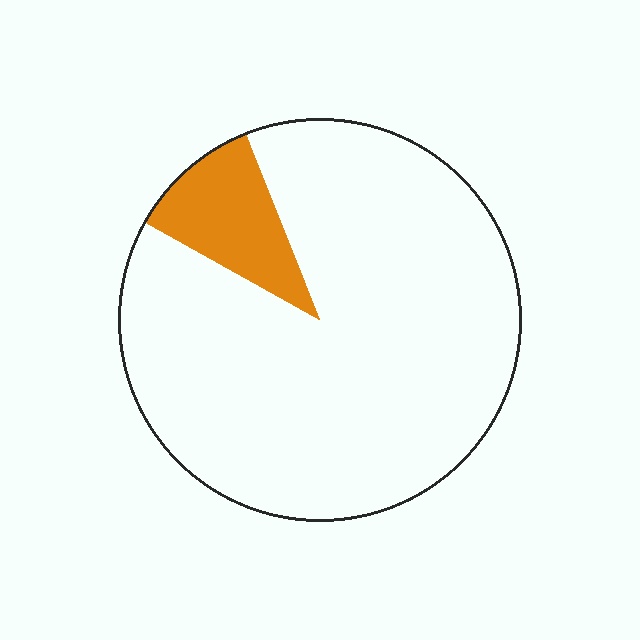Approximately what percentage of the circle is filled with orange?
Approximately 10%.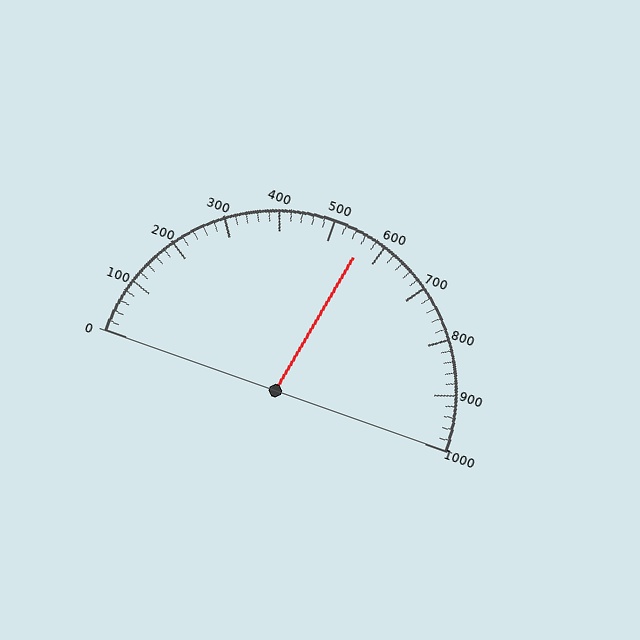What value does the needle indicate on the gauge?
The needle indicates approximately 560.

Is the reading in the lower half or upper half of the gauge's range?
The reading is in the upper half of the range (0 to 1000).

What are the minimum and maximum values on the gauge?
The gauge ranges from 0 to 1000.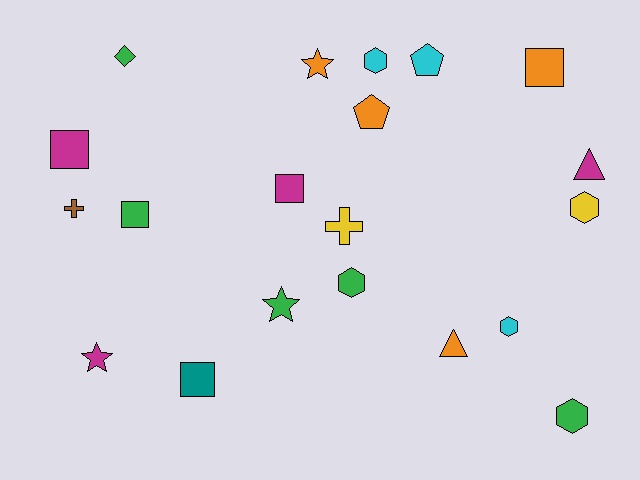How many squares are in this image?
There are 5 squares.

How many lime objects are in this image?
There are no lime objects.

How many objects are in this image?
There are 20 objects.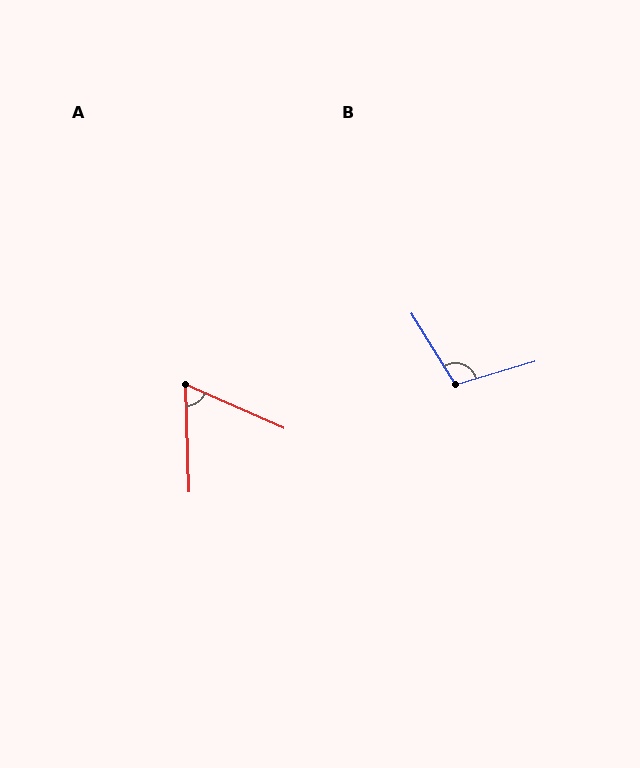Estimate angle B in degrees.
Approximately 105 degrees.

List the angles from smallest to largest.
A (64°), B (105°).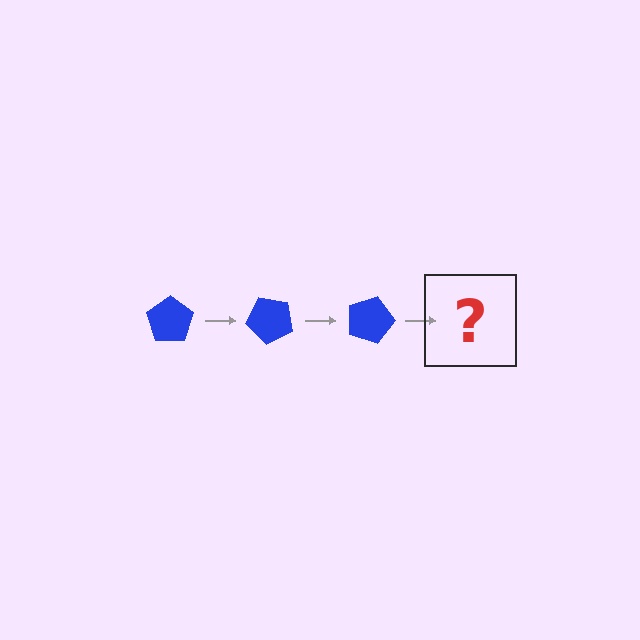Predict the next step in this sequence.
The next step is a blue pentagon rotated 135 degrees.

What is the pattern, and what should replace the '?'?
The pattern is that the pentagon rotates 45 degrees each step. The '?' should be a blue pentagon rotated 135 degrees.